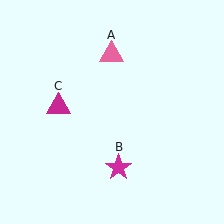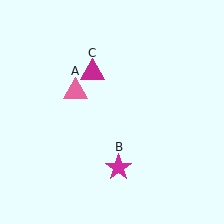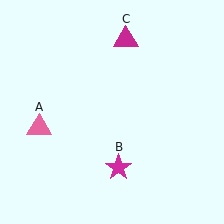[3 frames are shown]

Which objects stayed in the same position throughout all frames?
Magenta star (object B) remained stationary.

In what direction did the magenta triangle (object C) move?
The magenta triangle (object C) moved up and to the right.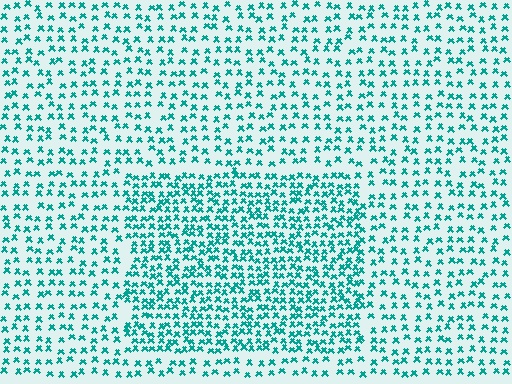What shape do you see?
I see a rectangle.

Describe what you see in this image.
The image contains small teal elements arranged at two different densities. A rectangle-shaped region is visible where the elements are more densely packed than the surrounding area.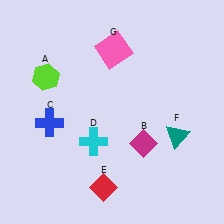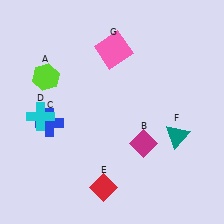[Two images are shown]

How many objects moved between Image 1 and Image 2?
1 object moved between the two images.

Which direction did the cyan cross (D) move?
The cyan cross (D) moved left.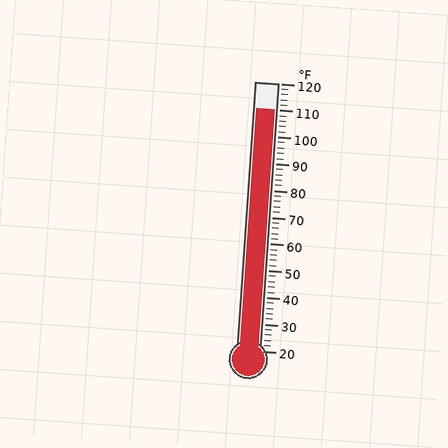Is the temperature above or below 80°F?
The temperature is above 80°F.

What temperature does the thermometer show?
The thermometer shows approximately 110°F.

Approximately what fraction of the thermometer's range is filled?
The thermometer is filled to approximately 90% of its range.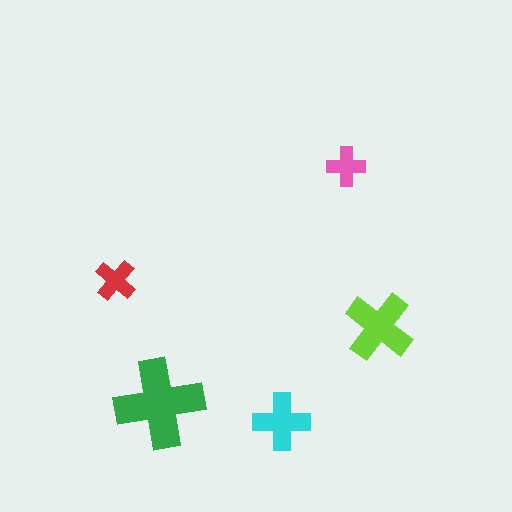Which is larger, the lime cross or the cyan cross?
The lime one.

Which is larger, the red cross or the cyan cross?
The cyan one.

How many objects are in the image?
There are 5 objects in the image.